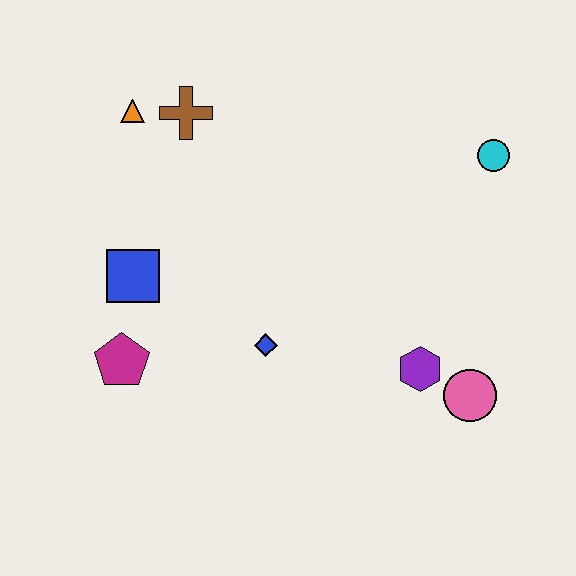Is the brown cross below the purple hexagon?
No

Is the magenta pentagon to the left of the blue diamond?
Yes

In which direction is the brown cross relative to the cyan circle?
The brown cross is to the left of the cyan circle.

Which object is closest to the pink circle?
The purple hexagon is closest to the pink circle.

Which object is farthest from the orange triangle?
The pink circle is farthest from the orange triangle.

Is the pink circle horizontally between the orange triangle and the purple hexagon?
No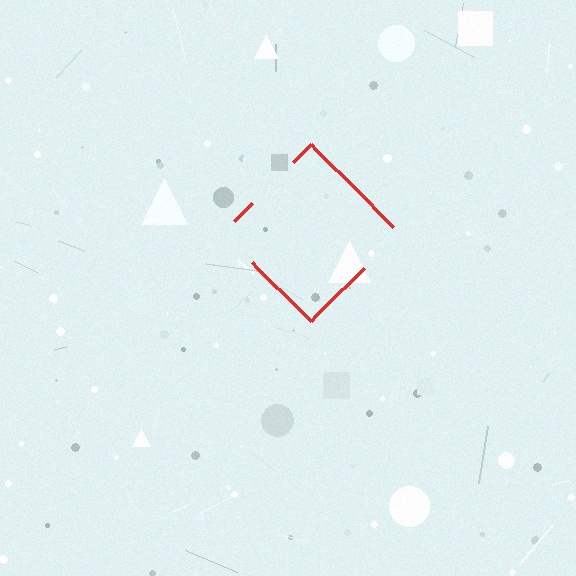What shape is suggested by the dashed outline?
The dashed outline suggests a diamond.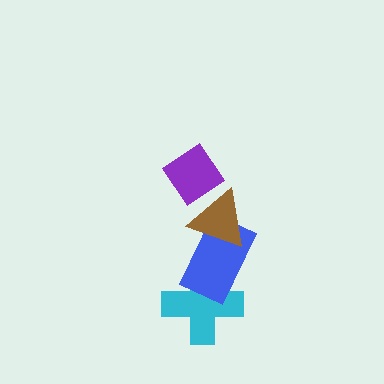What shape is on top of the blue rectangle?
The brown triangle is on top of the blue rectangle.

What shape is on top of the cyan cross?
The blue rectangle is on top of the cyan cross.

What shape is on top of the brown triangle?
The purple diamond is on top of the brown triangle.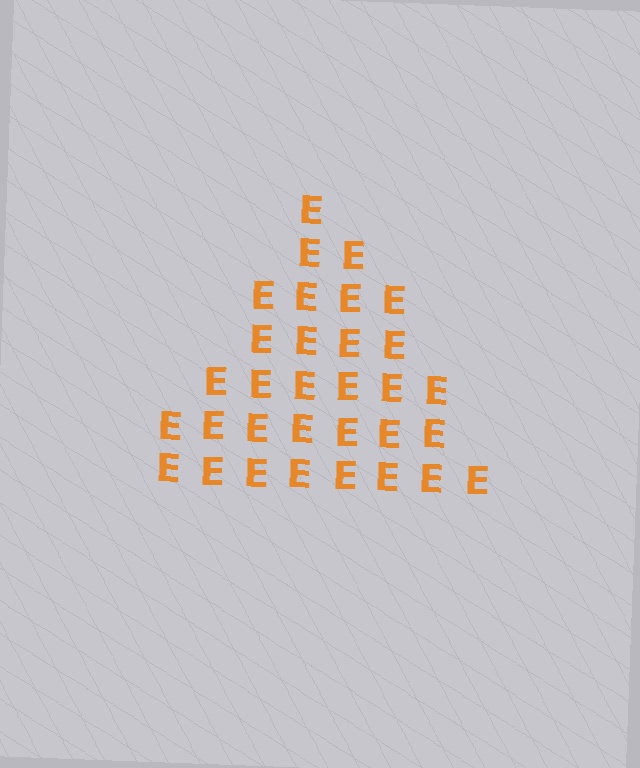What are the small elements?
The small elements are letter E's.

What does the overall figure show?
The overall figure shows a triangle.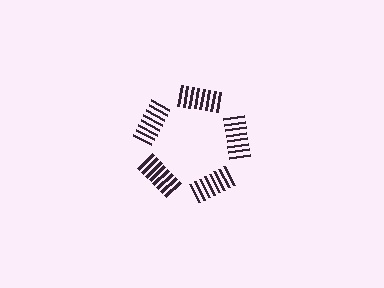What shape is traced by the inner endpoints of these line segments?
An illusory pentagon — the line segments terminate on its edges but no continuous stroke is drawn.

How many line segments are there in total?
40 — 8 along each of the 5 edges.